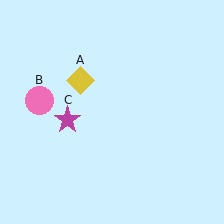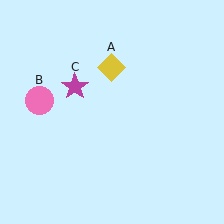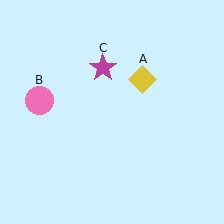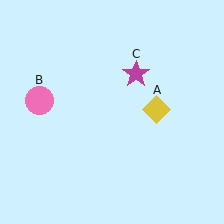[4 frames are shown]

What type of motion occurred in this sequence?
The yellow diamond (object A), magenta star (object C) rotated clockwise around the center of the scene.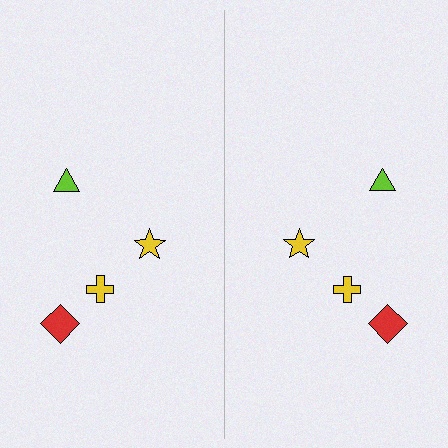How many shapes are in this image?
There are 8 shapes in this image.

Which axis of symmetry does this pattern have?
The pattern has a vertical axis of symmetry running through the center of the image.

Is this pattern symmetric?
Yes, this pattern has bilateral (reflection) symmetry.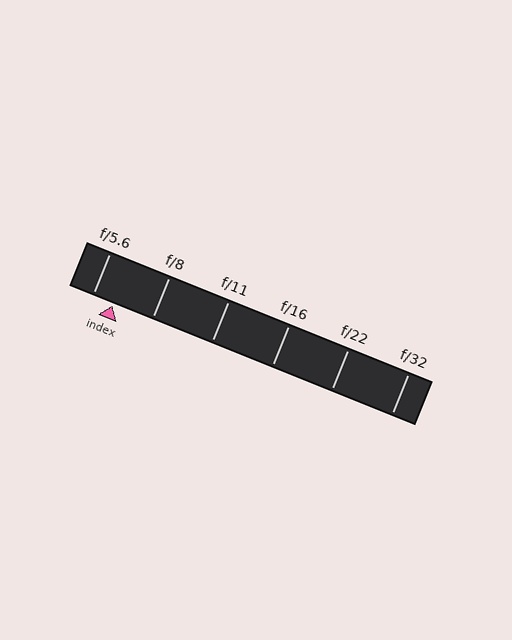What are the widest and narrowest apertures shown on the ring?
The widest aperture shown is f/5.6 and the narrowest is f/32.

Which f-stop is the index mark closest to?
The index mark is closest to f/5.6.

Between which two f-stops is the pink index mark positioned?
The index mark is between f/5.6 and f/8.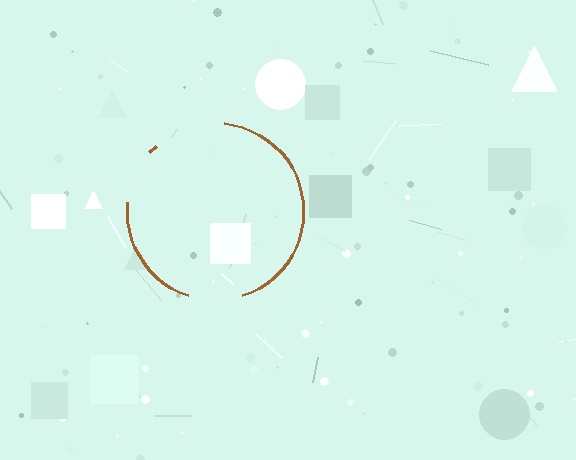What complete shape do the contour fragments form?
The contour fragments form a circle.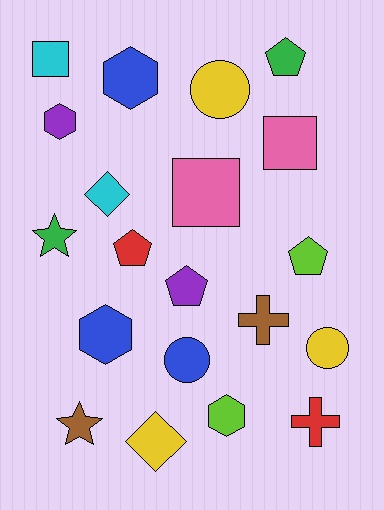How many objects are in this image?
There are 20 objects.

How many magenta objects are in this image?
There are no magenta objects.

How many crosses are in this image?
There are 2 crosses.